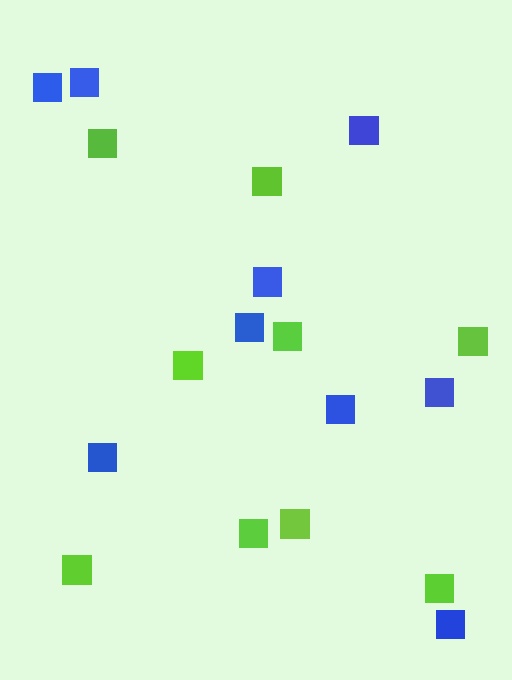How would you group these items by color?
There are 2 groups: one group of lime squares (9) and one group of blue squares (9).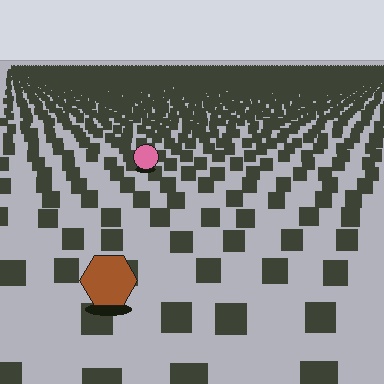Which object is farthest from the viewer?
The pink circle is farthest from the viewer. It appears smaller and the ground texture around it is denser.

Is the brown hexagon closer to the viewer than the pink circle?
Yes. The brown hexagon is closer — you can tell from the texture gradient: the ground texture is coarser near it.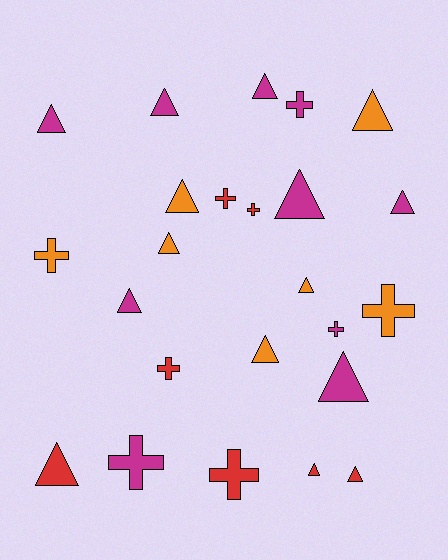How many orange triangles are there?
There are 5 orange triangles.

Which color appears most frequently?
Magenta, with 10 objects.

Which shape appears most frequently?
Triangle, with 15 objects.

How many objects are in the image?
There are 24 objects.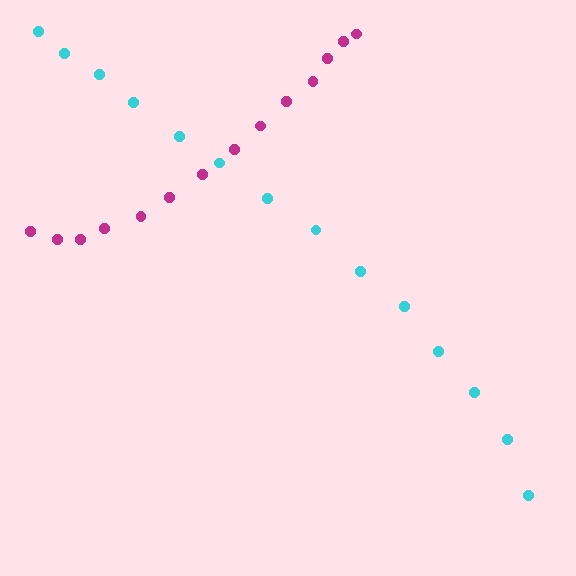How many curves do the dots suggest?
There are 2 distinct paths.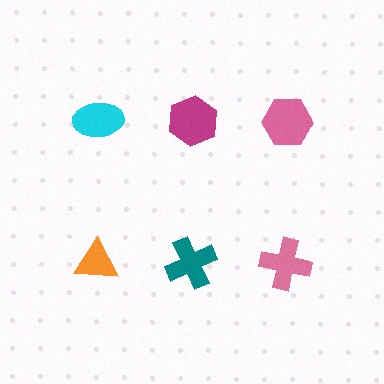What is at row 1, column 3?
A pink hexagon.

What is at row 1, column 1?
A cyan ellipse.